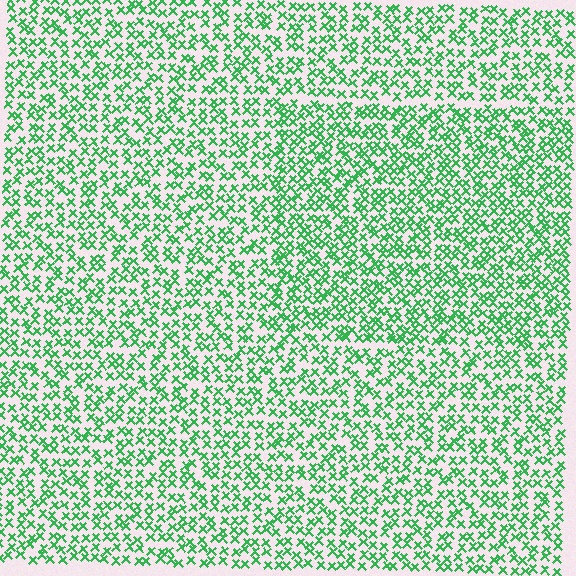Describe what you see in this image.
The image contains small green elements arranged at two different densities. A rectangle-shaped region is visible where the elements are more densely packed than the surrounding area.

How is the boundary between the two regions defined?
The boundary is defined by a change in element density (approximately 1.4x ratio). All elements are the same color, size, and shape.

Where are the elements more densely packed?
The elements are more densely packed inside the rectangle boundary.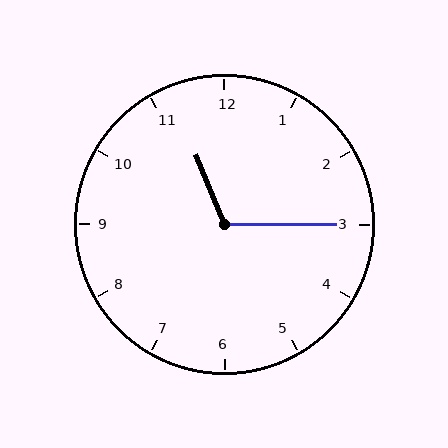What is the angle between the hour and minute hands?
Approximately 112 degrees.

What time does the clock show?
11:15.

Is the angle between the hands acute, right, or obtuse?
It is obtuse.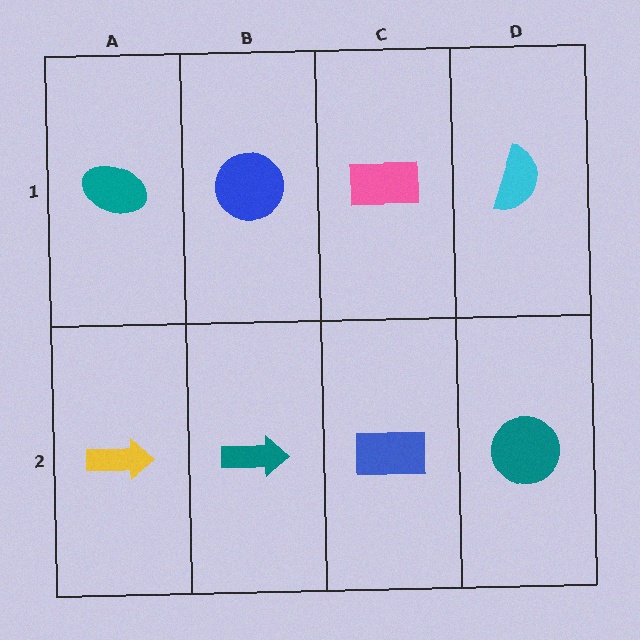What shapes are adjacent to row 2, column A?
A teal ellipse (row 1, column A), a teal arrow (row 2, column B).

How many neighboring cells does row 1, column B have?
3.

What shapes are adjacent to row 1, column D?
A teal circle (row 2, column D), a pink rectangle (row 1, column C).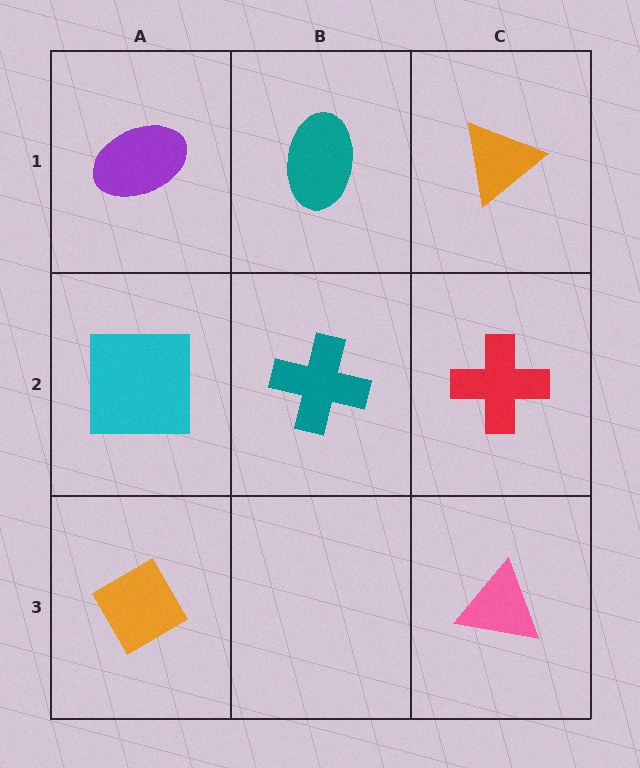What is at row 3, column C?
A pink triangle.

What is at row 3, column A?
An orange diamond.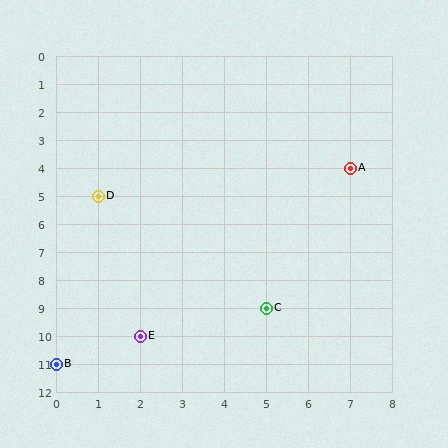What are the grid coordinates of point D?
Point D is at grid coordinates (1, 5).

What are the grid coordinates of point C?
Point C is at grid coordinates (5, 9).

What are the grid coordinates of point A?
Point A is at grid coordinates (7, 4).